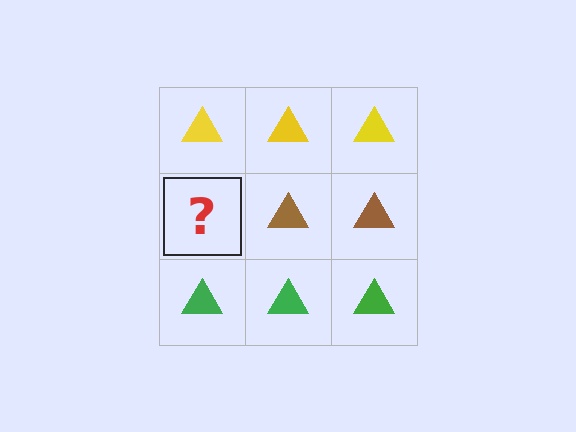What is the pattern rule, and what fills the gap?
The rule is that each row has a consistent color. The gap should be filled with a brown triangle.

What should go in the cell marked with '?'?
The missing cell should contain a brown triangle.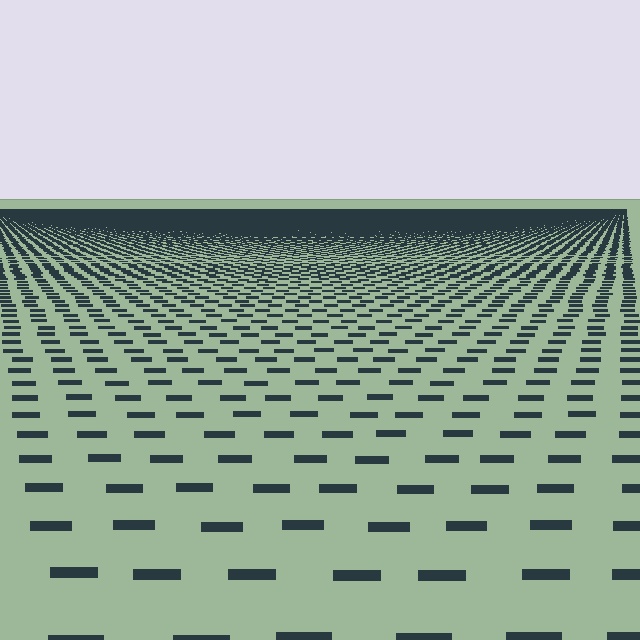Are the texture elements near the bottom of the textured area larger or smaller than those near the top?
Larger. Near the bottom, elements are closer to the viewer and appear at a bigger on-screen size.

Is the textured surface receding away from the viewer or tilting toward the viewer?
The surface is receding away from the viewer. Texture elements get smaller and denser toward the top.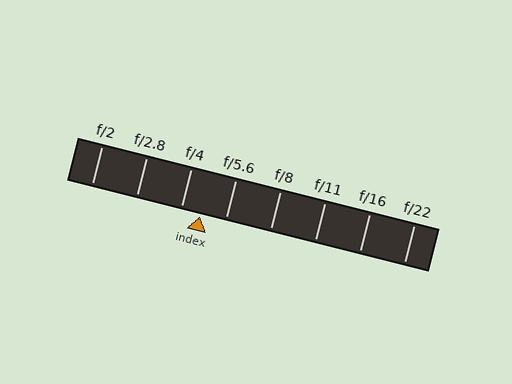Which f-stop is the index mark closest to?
The index mark is closest to f/4.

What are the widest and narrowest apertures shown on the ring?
The widest aperture shown is f/2 and the narrowest is f/22.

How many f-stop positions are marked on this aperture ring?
There are 8 f-stop positions marked.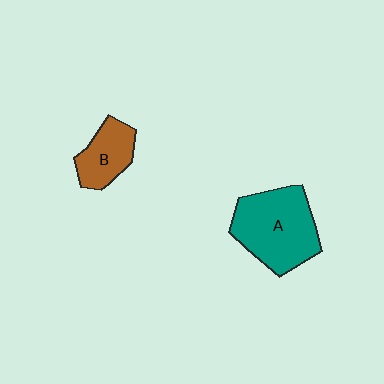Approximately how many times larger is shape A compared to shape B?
Approximately 1.9 times.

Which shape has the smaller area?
Shape B (brown).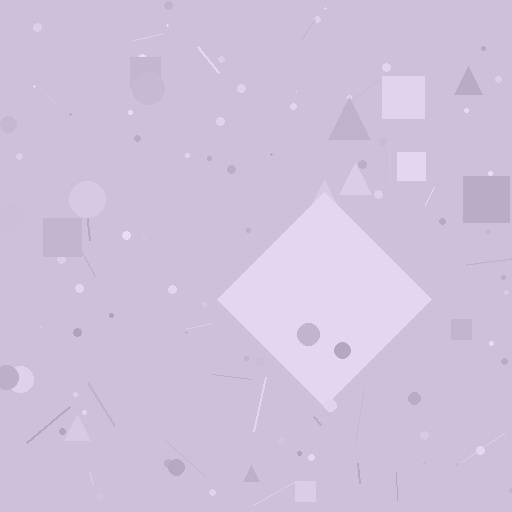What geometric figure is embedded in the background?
A diamond is embedded in the background.